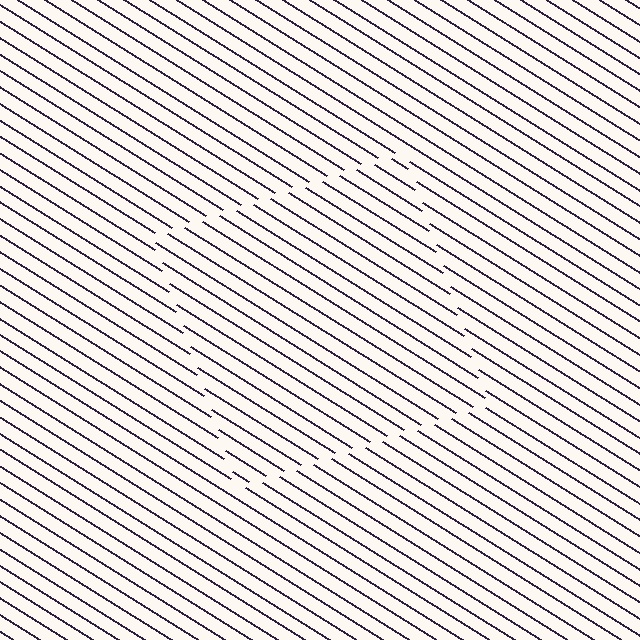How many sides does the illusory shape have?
4 sides — the line-ends trace a square.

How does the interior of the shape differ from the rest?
The interior of the shape contains the same grating, shifted by half a period — the contour is defined by the phase discontinuity where line-ends from the inner and outer gratings abut.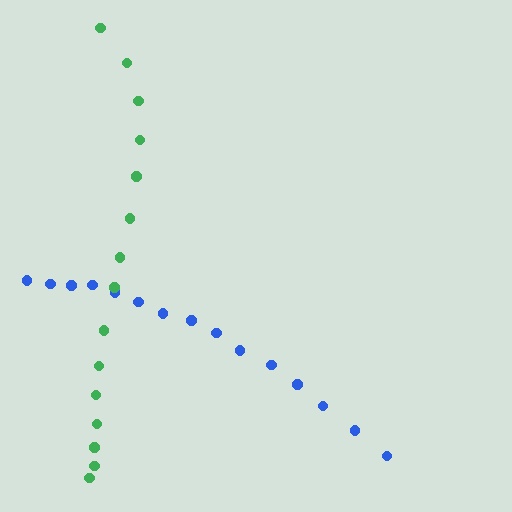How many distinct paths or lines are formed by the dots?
There are 2 distinct paths.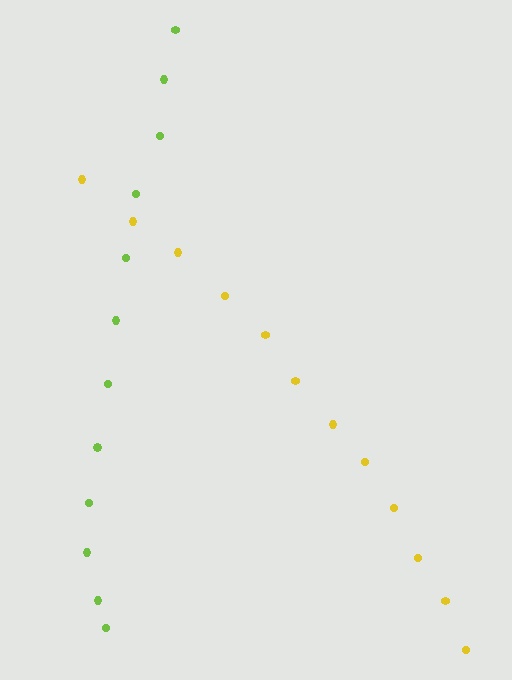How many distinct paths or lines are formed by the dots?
There are 2 distinct paths.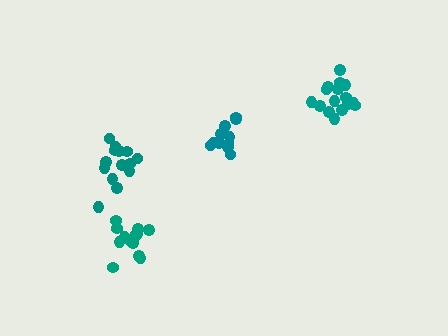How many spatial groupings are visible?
There are 4 spatial groupings.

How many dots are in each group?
Group 1: 15 dots, Group 2: 14 dots, Group 3: 16 dots, Group 4: 11 dots (56 total).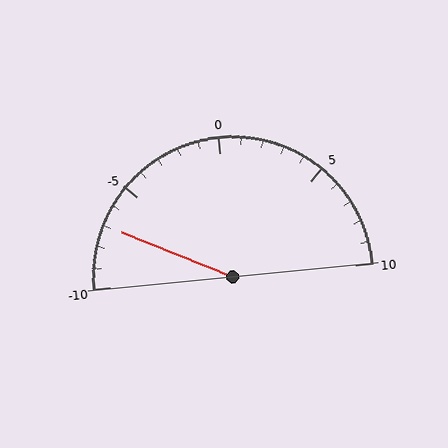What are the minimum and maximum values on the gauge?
The gauge ranges from -10 to 10.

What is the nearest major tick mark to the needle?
The nearest major tick mark is -5.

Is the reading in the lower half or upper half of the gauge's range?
The reading is in the lower half of the range (-10 to 10).